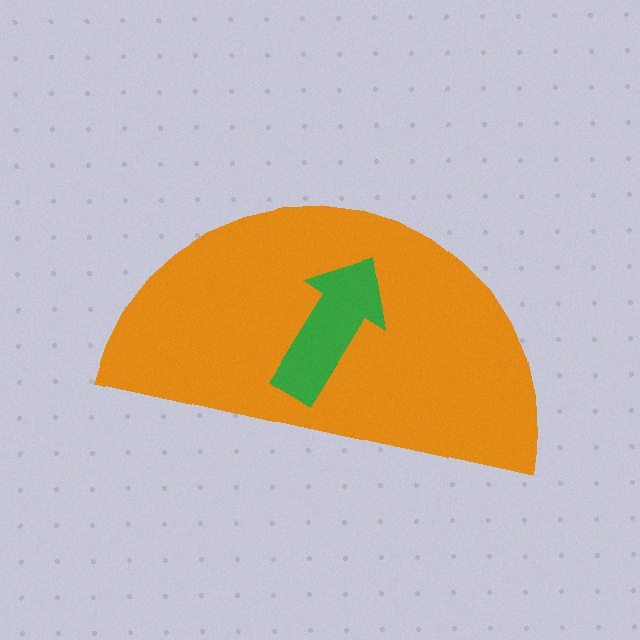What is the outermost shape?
The orange semicircle.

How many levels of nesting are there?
2.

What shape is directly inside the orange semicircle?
The green arrow.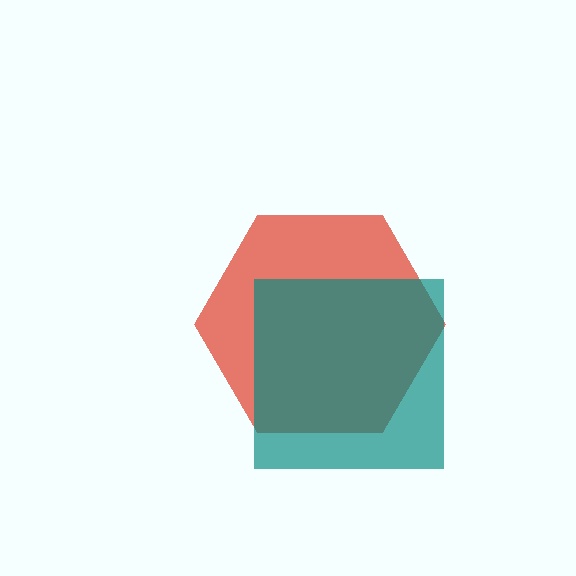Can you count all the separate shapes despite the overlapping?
Yes, there are 2 separate shapes.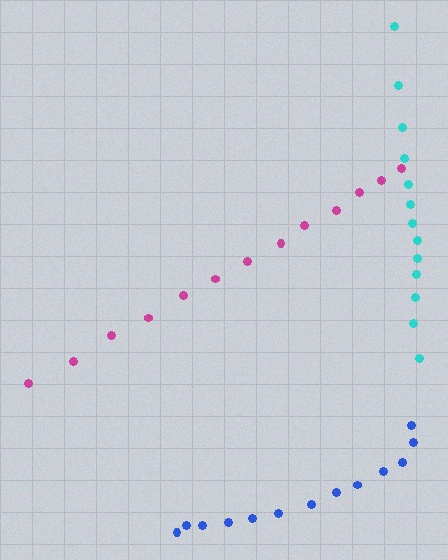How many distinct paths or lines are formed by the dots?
There are 3 distinct paths.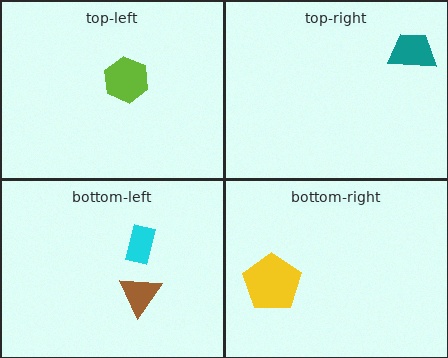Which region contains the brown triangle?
The bottom-left region.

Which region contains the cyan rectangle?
The bottom-left region.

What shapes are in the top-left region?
The lime hexagon.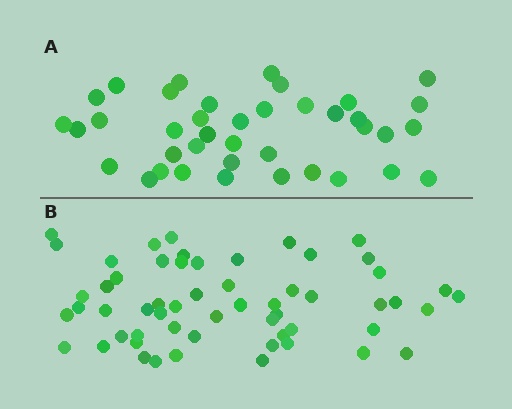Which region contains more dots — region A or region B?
Region B (the bottom region) has more dots.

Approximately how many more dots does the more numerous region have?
Region B has approximately 20 more dots than region A.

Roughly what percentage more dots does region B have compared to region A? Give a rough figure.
About 45% more.